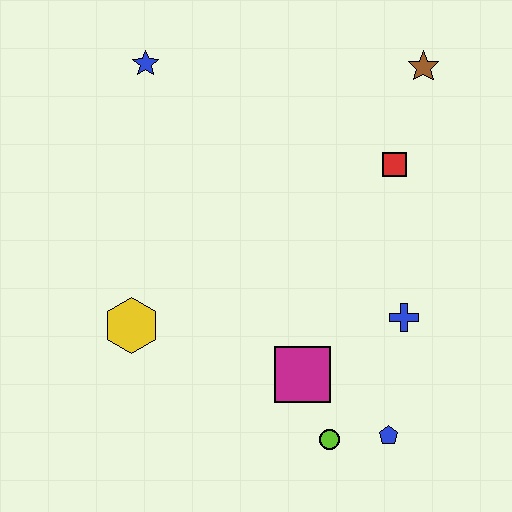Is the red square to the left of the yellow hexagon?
No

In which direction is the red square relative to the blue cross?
The red square is above the blue cross.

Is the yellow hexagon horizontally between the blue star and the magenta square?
No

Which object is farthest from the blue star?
The blue pentagon is farthest from the blue star.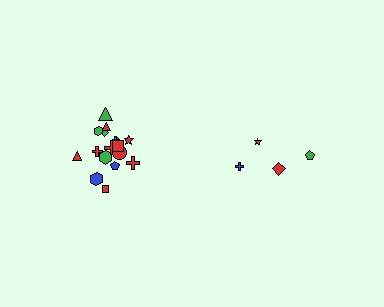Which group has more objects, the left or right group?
The left group.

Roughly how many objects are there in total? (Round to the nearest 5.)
Roughly 20 objects in total.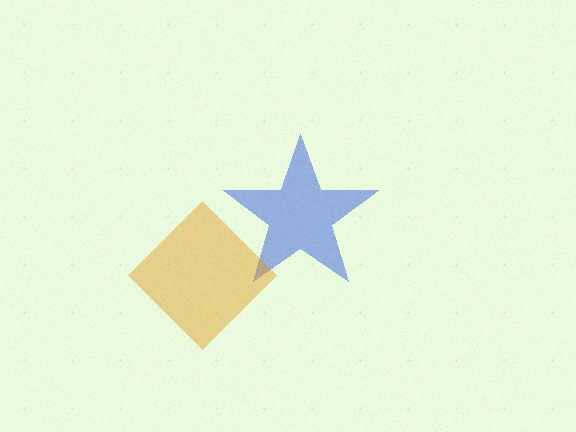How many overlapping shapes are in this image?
There are 2 overlapping shapes in the image.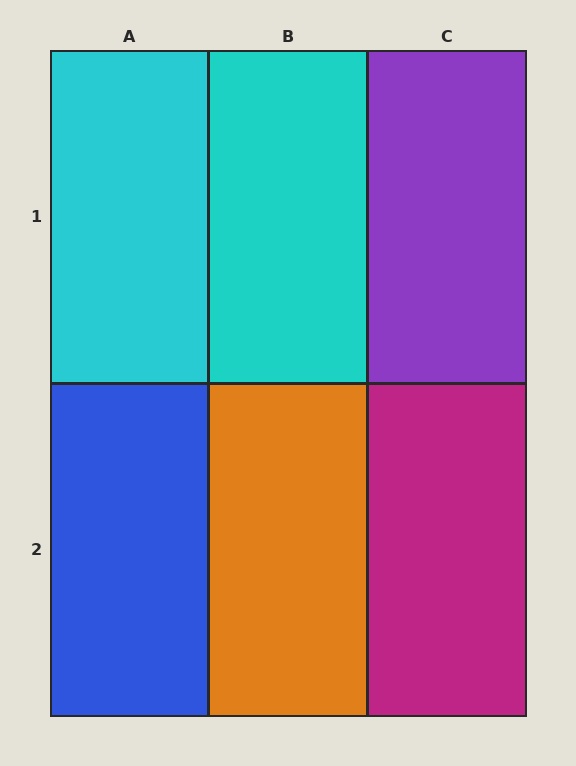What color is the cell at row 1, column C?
Purple.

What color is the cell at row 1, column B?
Cyan.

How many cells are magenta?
1 cell is magenta.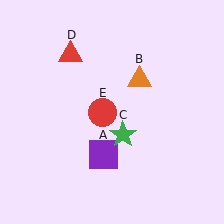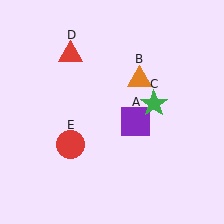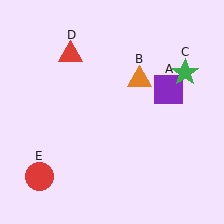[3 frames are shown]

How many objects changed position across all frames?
3 objects changed position: purple square (object A), green star (object C), red circle (object E).